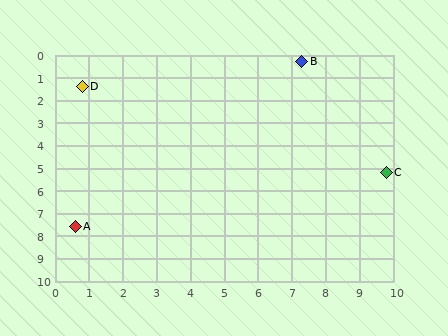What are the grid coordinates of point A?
Point A is at approximately (0.6, 7.6).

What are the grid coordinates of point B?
Point B is at approximately (7.3, 0.3).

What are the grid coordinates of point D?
Point D is at approximately (0.8, 1.4).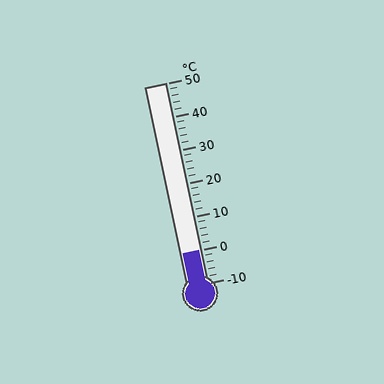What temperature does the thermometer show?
The thermometer shows approximately 0°C.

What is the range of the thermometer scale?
The thermometer scale ranges from -10°C to 50°C.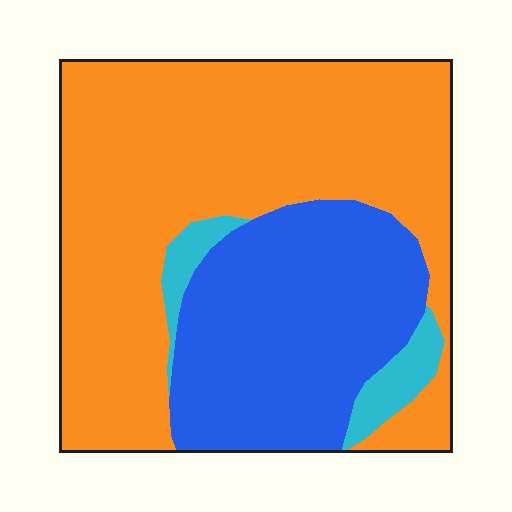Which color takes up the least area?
Cyan, at roughly 5%.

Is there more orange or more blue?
Orange.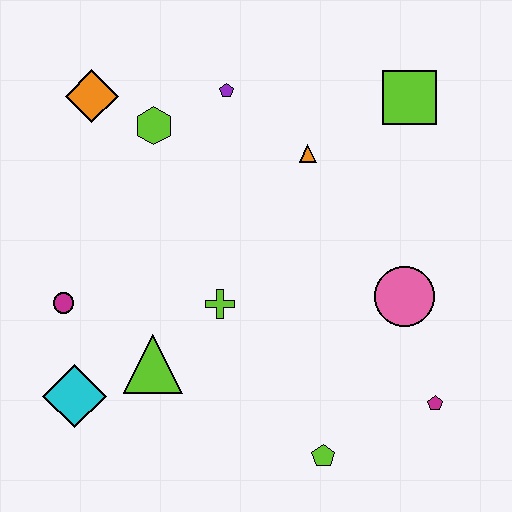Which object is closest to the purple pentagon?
The lime hexagon is closest to the purple pentagon.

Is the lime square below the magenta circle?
No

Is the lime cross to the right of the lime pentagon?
No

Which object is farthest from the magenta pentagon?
The orange diamond is farthest from the magenta pentagon.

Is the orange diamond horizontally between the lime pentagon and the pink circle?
No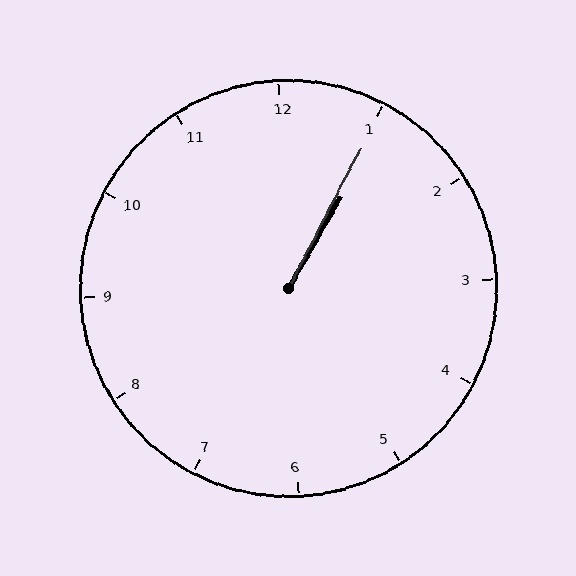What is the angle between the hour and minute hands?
Approximately 2 degrees.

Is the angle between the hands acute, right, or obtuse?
It is acute.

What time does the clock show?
1:05.